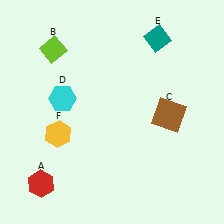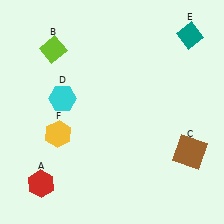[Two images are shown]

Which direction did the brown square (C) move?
The brown square (C) moved down.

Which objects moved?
The objects that moved are: the brown square (C), the teal diamond (E).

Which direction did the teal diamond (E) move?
The teal diamond (E) moved right.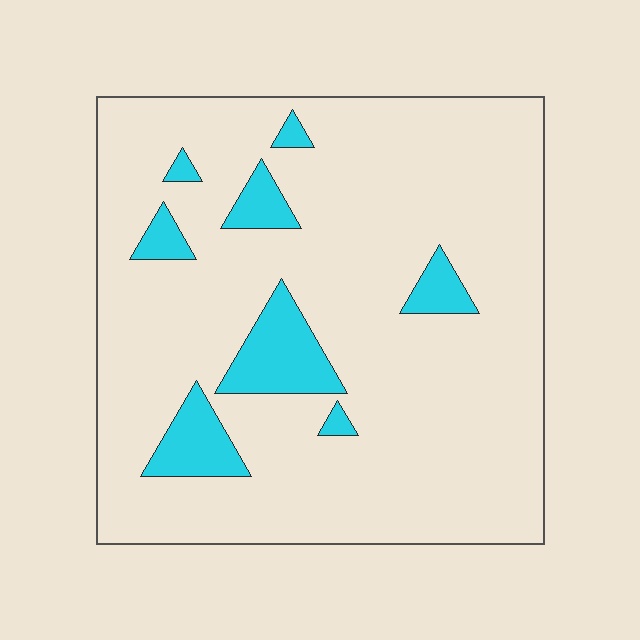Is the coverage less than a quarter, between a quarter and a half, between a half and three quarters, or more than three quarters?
Less than a quarter.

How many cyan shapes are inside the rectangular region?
8.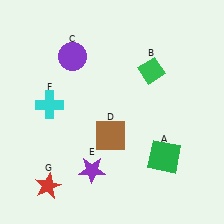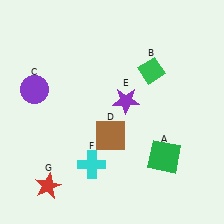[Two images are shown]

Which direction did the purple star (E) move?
The purple star (E) moved up.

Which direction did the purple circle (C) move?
The purple circle (C) moved left.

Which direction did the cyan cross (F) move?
The cyan cross (F) moved down.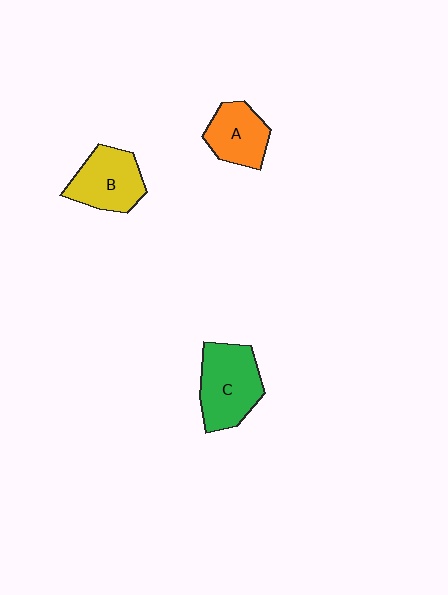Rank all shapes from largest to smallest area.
From largest to smallest: C (green), B (yellow), A (orange).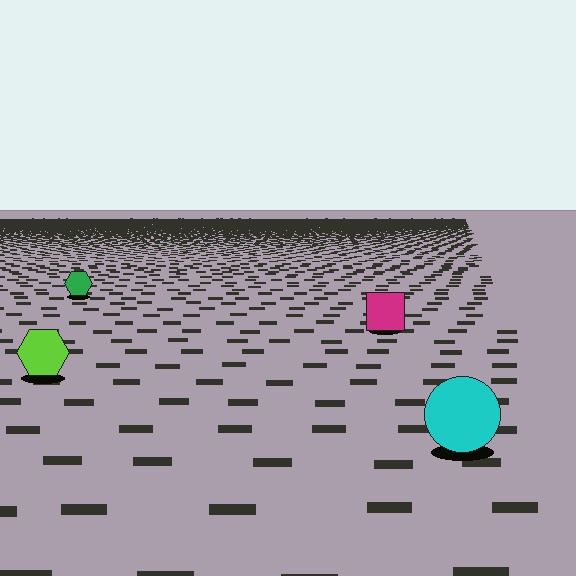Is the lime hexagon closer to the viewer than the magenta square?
Yes. The lime hexagon is closer — you can tell from the texture gradient: the ground texture is coarser near it.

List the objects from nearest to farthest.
From nearest to farthest: the cyan circle, the lime hexagon, the magenta square, the green hexagon.